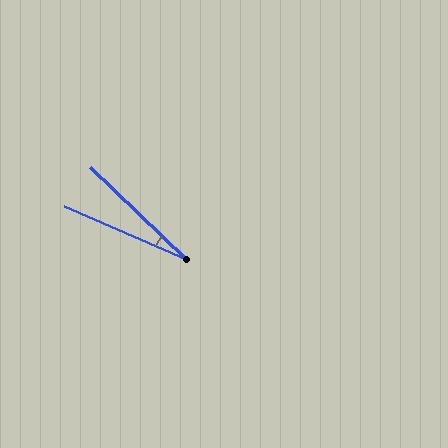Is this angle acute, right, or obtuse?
It is acute.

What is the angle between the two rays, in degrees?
Approximately 20 degrees.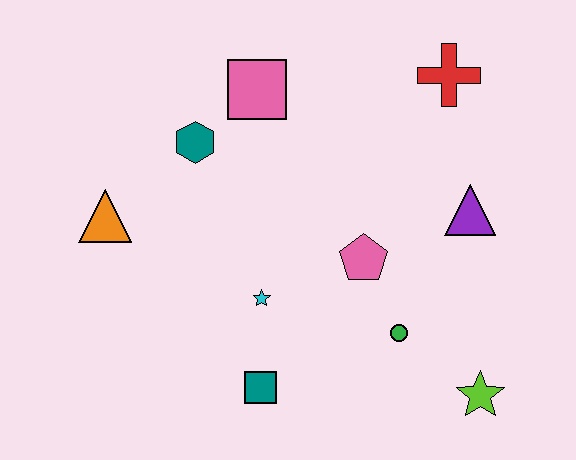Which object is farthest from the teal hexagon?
The lime star is farthest from the teal hexagon.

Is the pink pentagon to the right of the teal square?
Yes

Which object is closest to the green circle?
The pink pentagon is closest to the green circle.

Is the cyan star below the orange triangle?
Yes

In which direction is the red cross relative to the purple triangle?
The red cross is above the purple triangle.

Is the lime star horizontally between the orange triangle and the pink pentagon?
No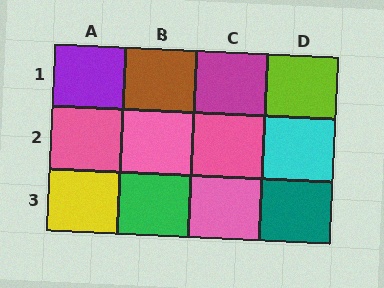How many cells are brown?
1 cell is brown.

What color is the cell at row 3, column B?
Green.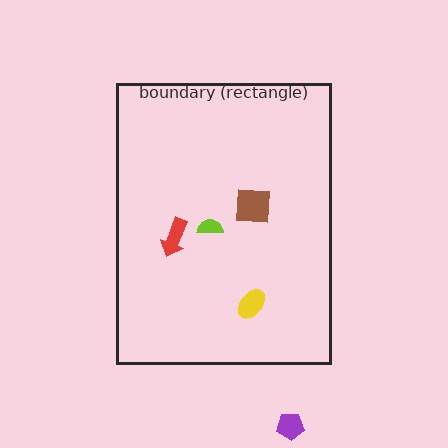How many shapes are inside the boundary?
4 inside, 1 outside.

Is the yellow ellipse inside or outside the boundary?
Inside.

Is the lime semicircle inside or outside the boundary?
Inside.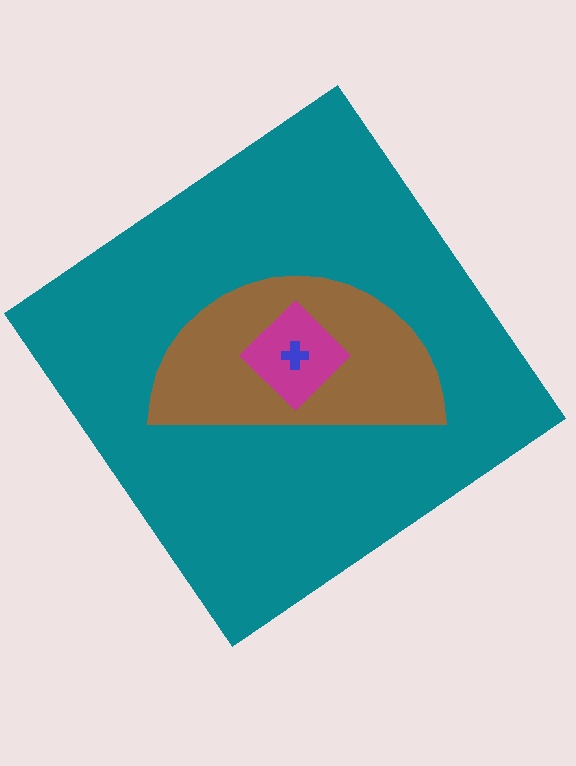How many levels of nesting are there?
4.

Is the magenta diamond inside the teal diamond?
Yes.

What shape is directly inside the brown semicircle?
The magenta diamond.